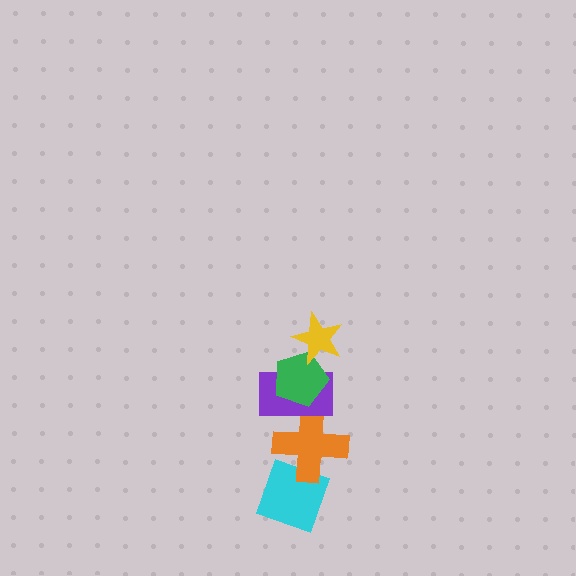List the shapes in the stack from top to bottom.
From top to bottom: the yellow star, the green pentagon, the purple rectangle, the orange cross, the cyan diamond.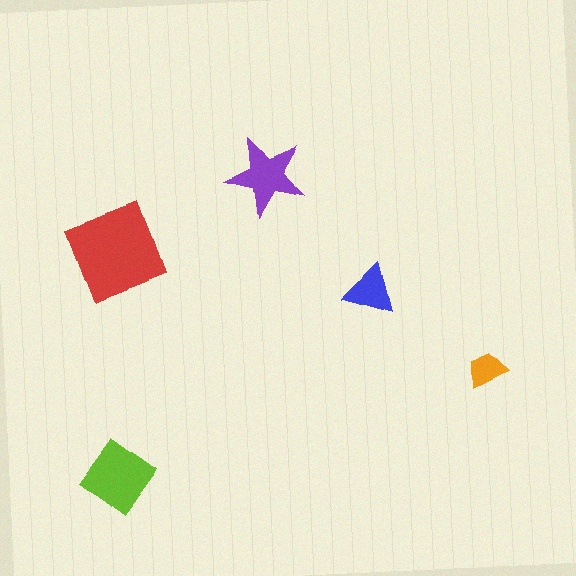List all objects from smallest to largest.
The orange trapezoid, the blue triangle, the purple star, the lime diamond, the red diamond.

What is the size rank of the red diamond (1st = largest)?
1st.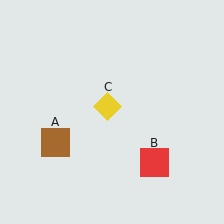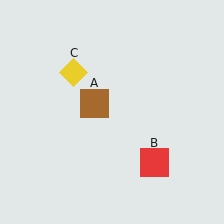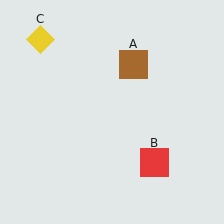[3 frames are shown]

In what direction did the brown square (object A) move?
The brown square (object A) moved up and to the right.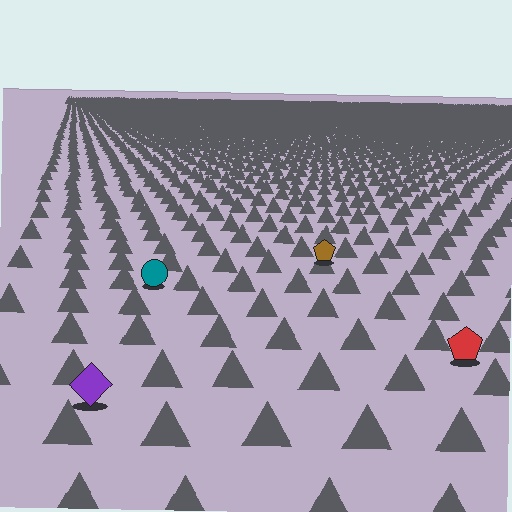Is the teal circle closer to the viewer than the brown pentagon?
Yes. The teal circle is closer — you can tell from the texture gradient: the ground texture is coarser near it.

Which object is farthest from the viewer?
The brown pentagon is farthest from the viewer. It appears smaller and the ground texture around it is denser.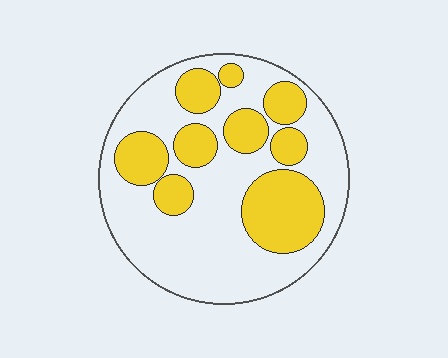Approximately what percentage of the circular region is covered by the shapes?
Approximately 35%.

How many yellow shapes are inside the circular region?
9.